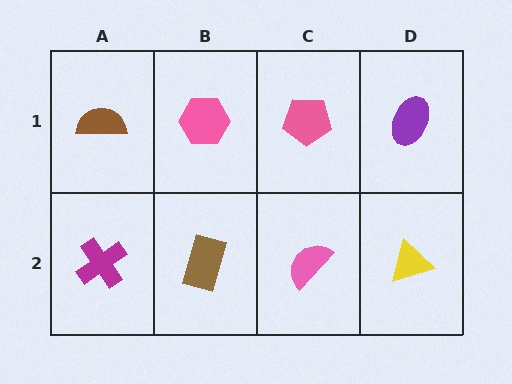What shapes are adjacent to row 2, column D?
A purple ellipse (row 1, column D), a pink semicircle (row 2, column C).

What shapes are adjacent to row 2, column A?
A brown semicircle (row 1, column A), a brown rectangle (row 2, column B).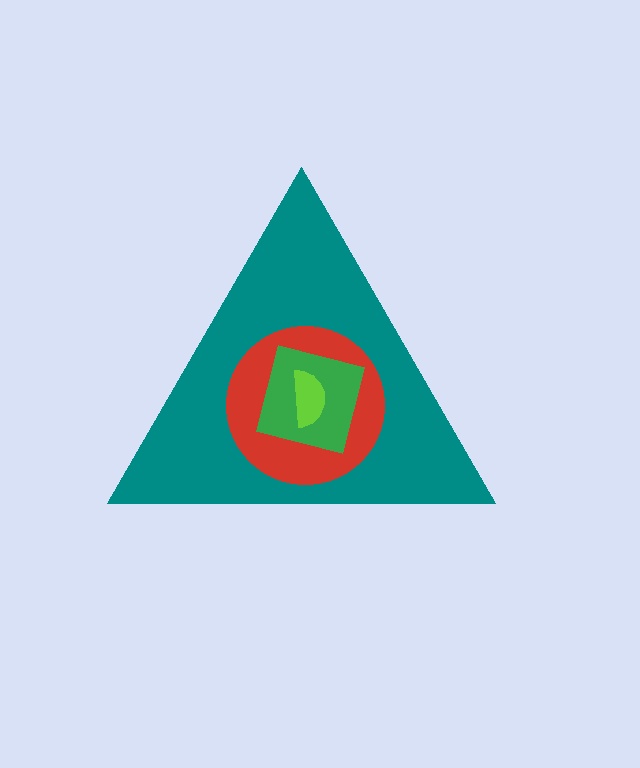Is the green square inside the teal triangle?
Yes.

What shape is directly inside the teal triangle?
The red circle.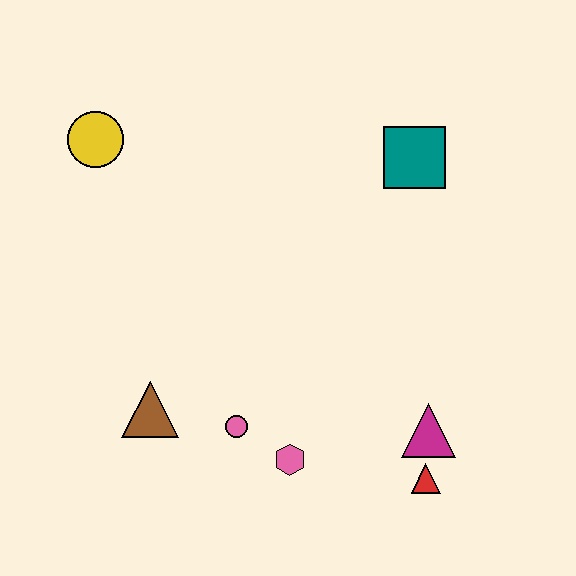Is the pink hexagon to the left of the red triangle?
Yes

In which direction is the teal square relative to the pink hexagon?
The teal square is above the pink hexagon.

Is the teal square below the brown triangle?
No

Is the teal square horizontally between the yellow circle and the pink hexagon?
No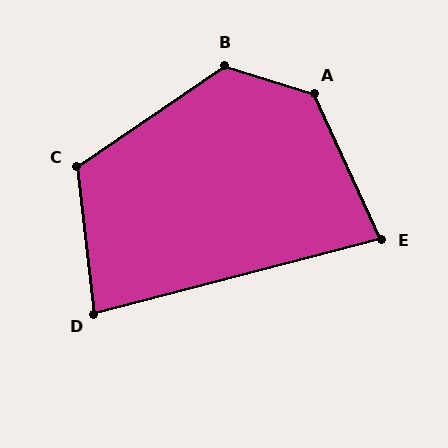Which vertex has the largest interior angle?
A, at approximately 132 degrees.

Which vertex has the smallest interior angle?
E, at approximately 80 degrees.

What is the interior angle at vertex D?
Approximately 82 degrees (acute).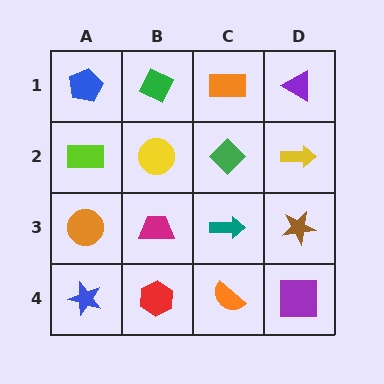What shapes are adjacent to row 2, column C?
An orange rectangle (row 1, column C), a teal arrow (row 3, column C), a yellow circle (row 2, column B), a yellow arrow (row 2, column D).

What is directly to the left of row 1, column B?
A blue pentagon.